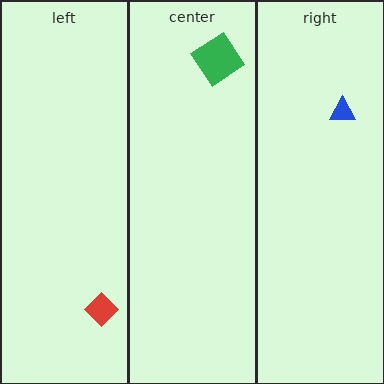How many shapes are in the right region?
1.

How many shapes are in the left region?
1.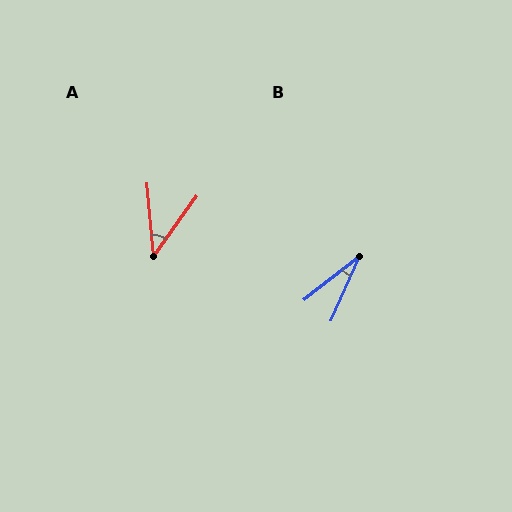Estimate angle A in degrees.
Approximately 41 degrees.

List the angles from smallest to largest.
B (27°), A (41°).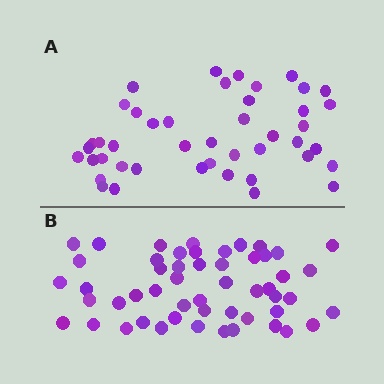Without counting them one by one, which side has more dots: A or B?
Region B (the bottom region) has more dots.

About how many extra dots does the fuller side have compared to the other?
Region B has roughly 8 or so more dots than region A.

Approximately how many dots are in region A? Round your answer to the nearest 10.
About 40 dots. (The exact count is 44, which rounds to 40.)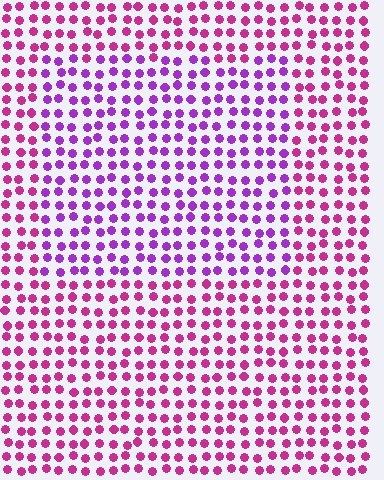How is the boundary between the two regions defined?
The boundary is defined purely by a slight shift in hue (about 36 degrees). Spacing, size, and orientation are identical on both sides.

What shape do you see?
I see a rectangle.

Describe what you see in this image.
The image is filled with small magenta elements in a uniform arrangement. A rectangle-shaped region is visible where the elements are tinted to a slightly different hue, forming a subtle color boundary.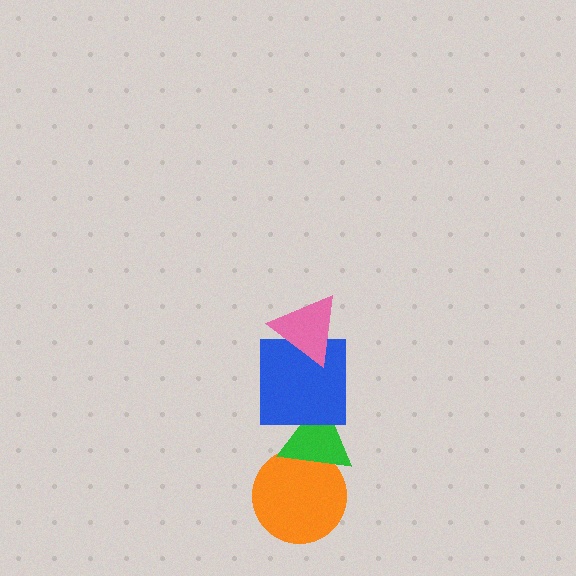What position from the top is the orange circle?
The orange circle is 4th from the top.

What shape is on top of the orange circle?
The green triangle is on top of the orange circle.